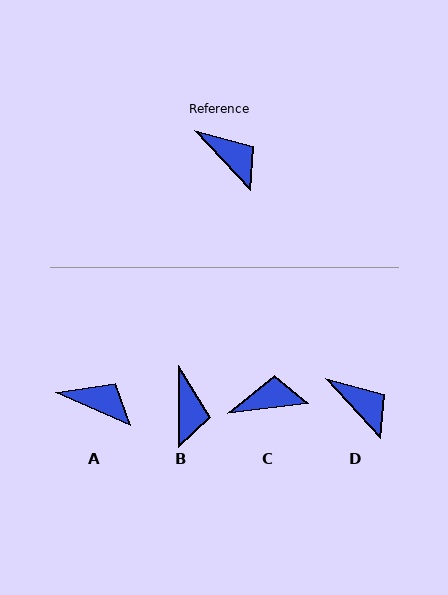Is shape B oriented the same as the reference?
No, it is off by about 42 degrees.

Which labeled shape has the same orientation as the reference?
D.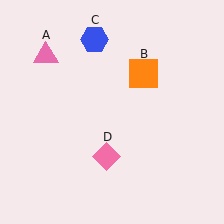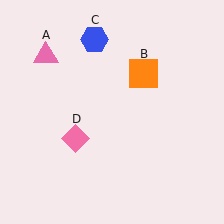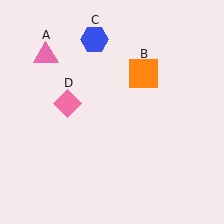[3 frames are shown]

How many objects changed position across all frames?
1 object changed position: pink diamond (object D).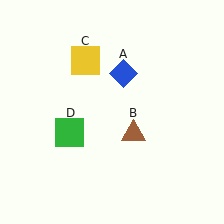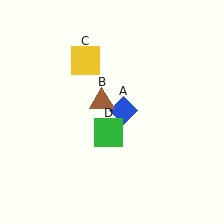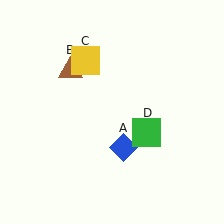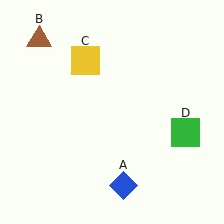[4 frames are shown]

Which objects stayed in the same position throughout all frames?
Yellow square (object C) remained stationary.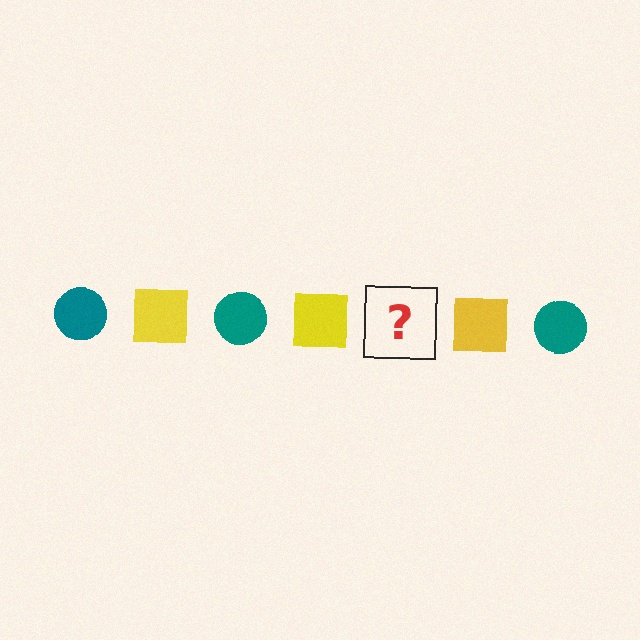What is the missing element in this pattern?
The missing element is a teal circle.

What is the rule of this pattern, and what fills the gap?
The rule is that the pattern alternates between teal circle and yellow square. The gap should be filled with a teal circle.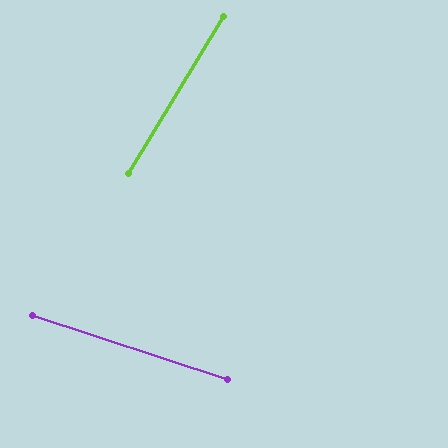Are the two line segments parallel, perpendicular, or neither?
Neither parallel nor perpendicular — they differ by about 77°.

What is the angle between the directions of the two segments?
Approximately 77 degrees.